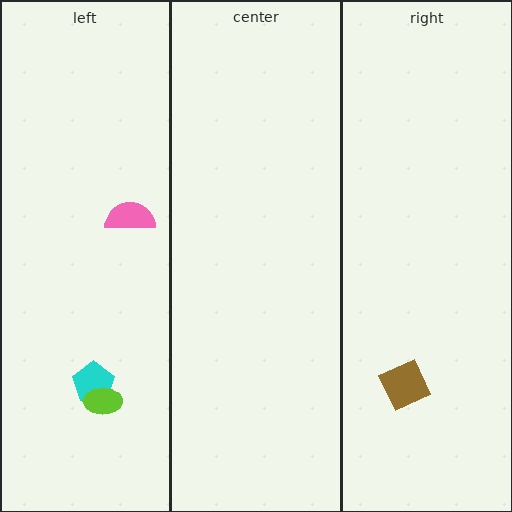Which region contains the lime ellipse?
The left region.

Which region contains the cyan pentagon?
The left region.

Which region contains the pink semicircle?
The left region.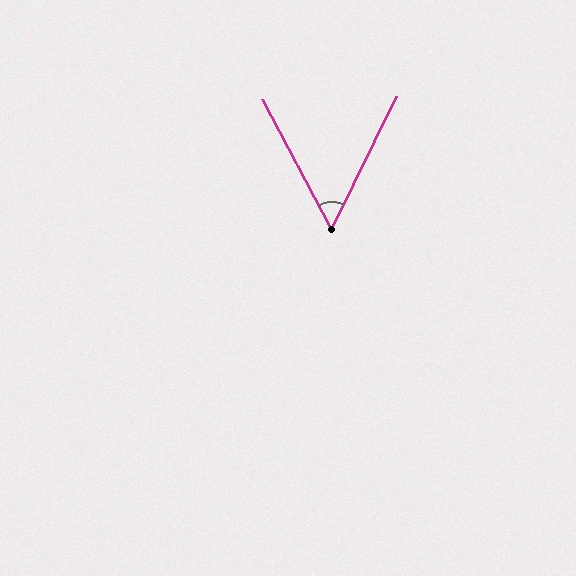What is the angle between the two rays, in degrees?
Approximately 54 degrees.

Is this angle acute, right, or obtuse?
It is acute.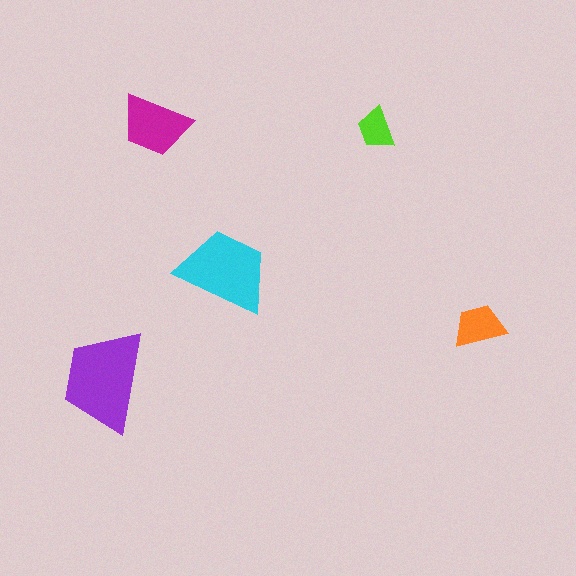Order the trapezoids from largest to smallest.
the purple one, the cyan one, the magenta one, the orange one, the lime one.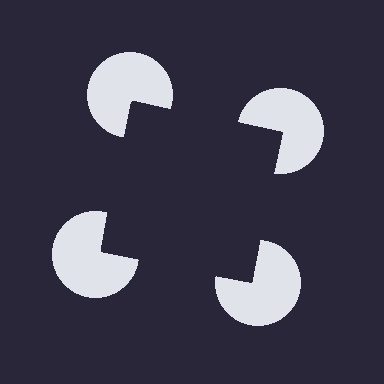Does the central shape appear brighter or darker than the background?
It typically appears slightly darker than the background, even though no actual brightness change is drawn.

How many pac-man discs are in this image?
There are 4 — one at each vertex of the illusory square.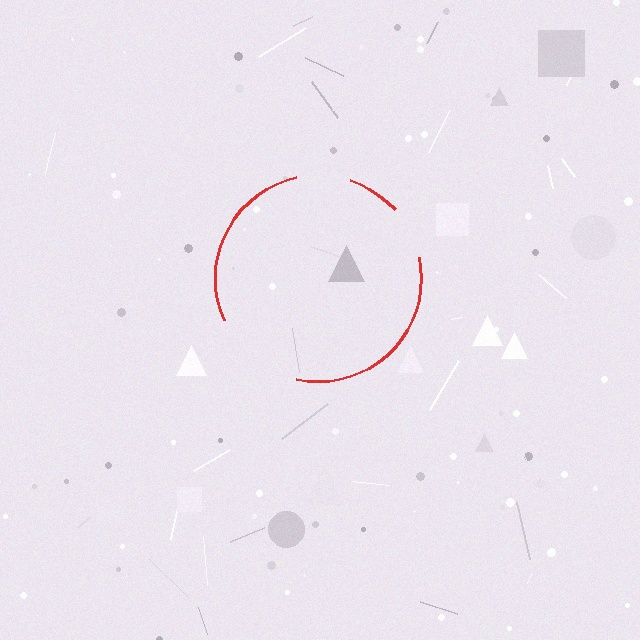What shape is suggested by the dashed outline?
The dashed outline suggests a circle.